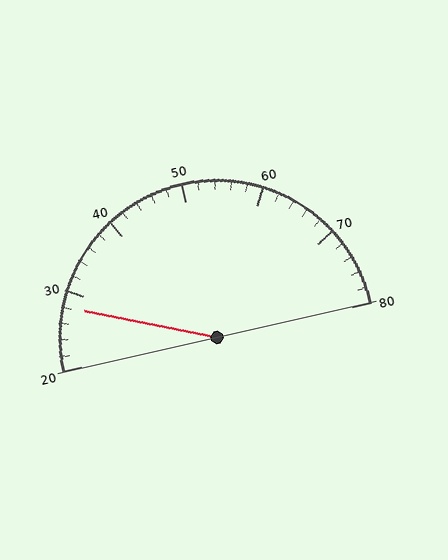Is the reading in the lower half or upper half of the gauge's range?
The reading is in the lower half of the range (20 to 80).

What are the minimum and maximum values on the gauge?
The gauge ranges from 20 to 80.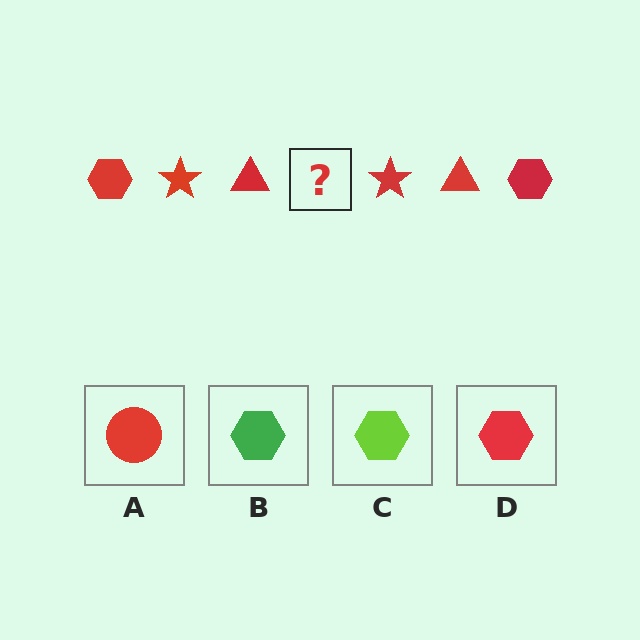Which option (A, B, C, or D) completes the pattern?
D.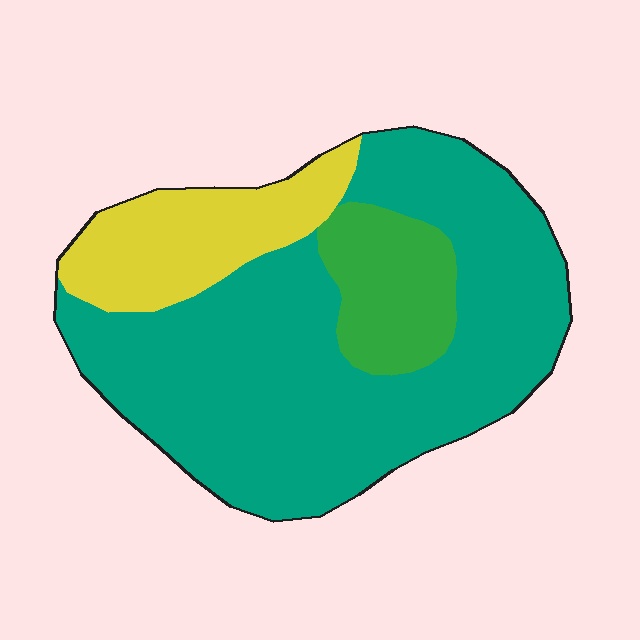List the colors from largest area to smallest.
From largest to smallest: teal, yellow, green.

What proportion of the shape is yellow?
Yellow takes up about one sixth (1/6) of the shape.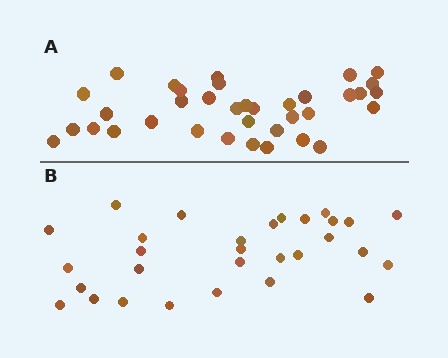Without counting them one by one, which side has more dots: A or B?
Region A (the top region) has more dots.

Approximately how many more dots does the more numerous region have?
Region A has about 6 more dots than region B.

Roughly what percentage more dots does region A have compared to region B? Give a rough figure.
About 20% more.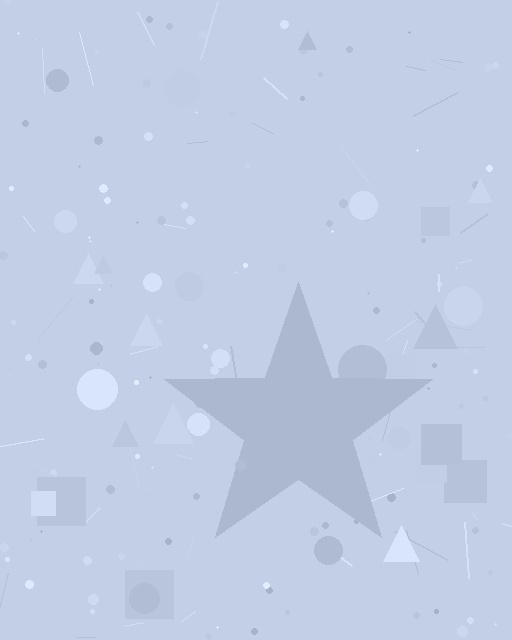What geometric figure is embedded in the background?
A star is embedded in the background.